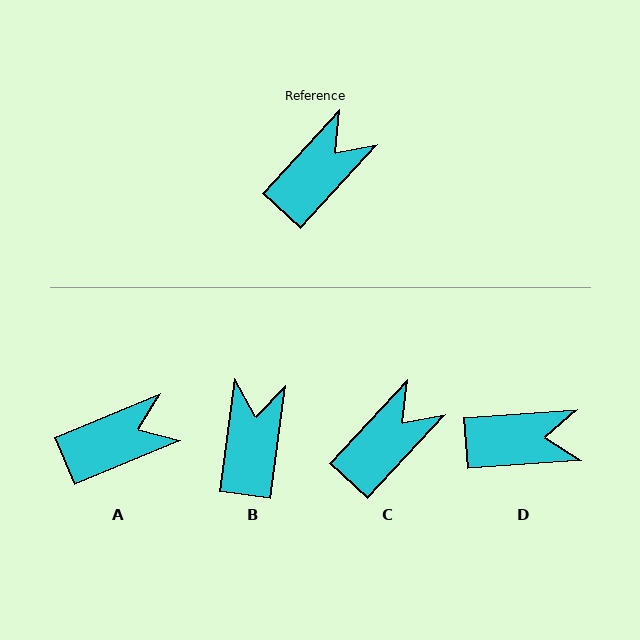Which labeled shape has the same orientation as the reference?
C.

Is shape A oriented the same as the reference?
No, it is off by about 24 degrees.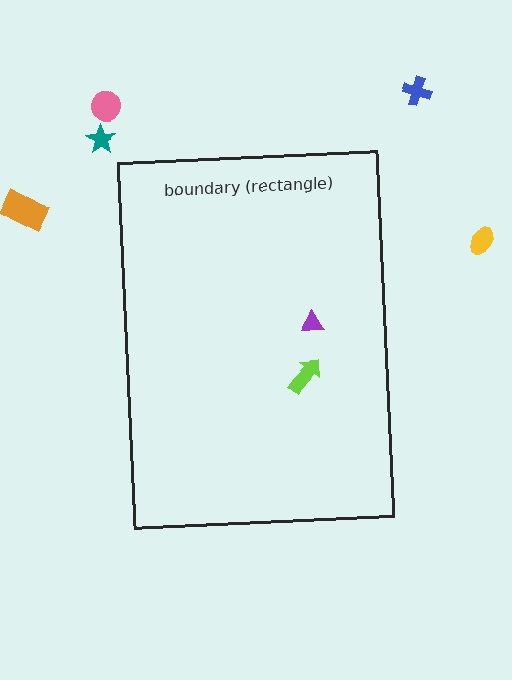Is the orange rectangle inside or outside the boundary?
Outside.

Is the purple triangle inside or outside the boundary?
Inside.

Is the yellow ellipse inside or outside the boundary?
Outside.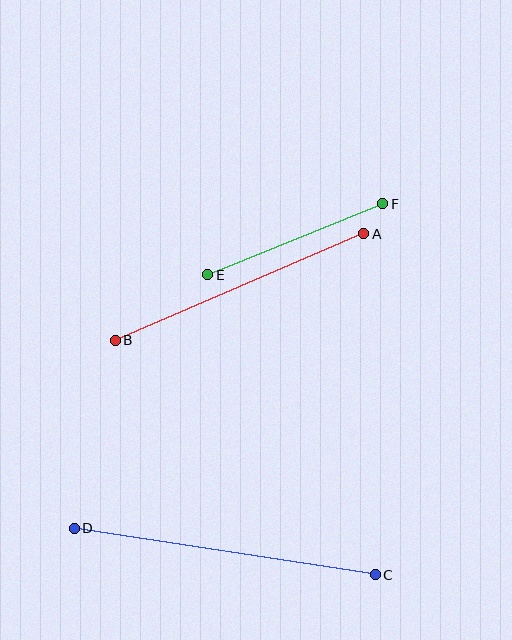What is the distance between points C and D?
The distance is approximately 305 pixels.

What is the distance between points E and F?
The distance is approximately 189 pixels.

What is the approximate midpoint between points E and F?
The midpoint is at approximately (295, 239) pixels.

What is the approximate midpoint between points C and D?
The midpoint is at approximately (225, 551) pixels.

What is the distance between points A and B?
The distance is approximately 271 pixels.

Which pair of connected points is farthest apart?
Points C and D are farthest apart.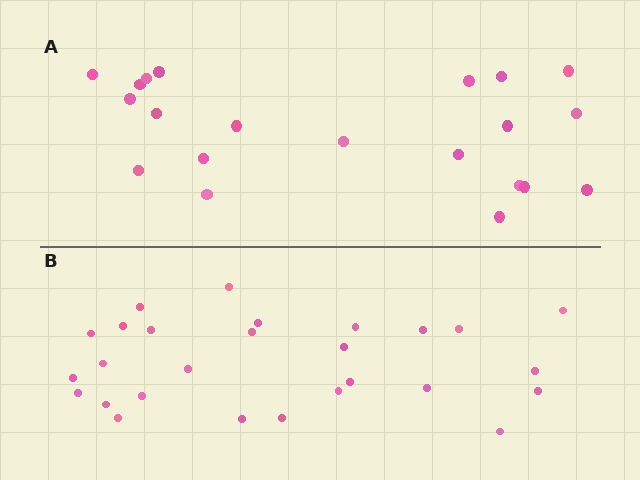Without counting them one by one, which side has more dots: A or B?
Region B (the bottom region) has more dots.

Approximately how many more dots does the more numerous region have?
Region B has about 6 more dots than region A.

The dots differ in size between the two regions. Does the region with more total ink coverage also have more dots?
No. Region A has more total ink coverage because its dots are larger, but region B actually contains more individual dots. Total area can be misleading — the number of items is what matters here.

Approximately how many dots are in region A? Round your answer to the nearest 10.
About 20 dots. (The exact count is 21, which rounds to 20.)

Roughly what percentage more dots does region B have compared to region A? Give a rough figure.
About 30% more.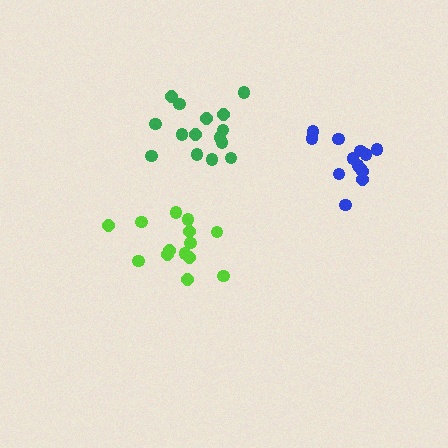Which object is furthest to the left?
The lime cluster is leftmost.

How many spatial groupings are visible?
There are 3 spatial groupings.